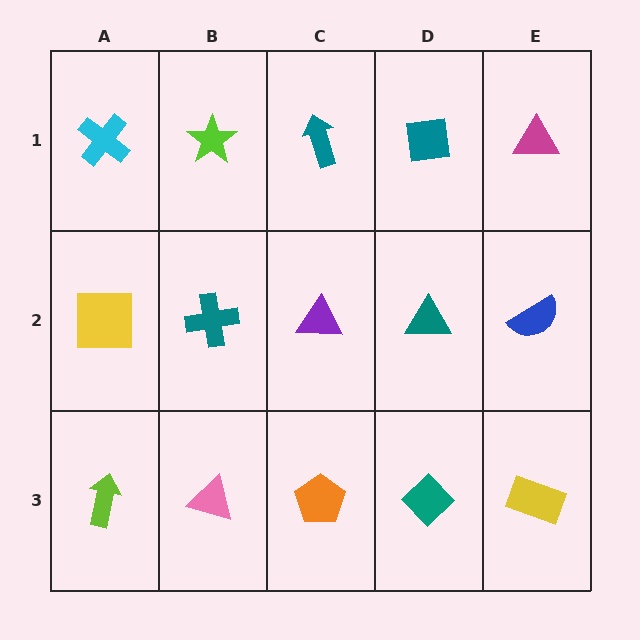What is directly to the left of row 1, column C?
A lime star.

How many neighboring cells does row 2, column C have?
4.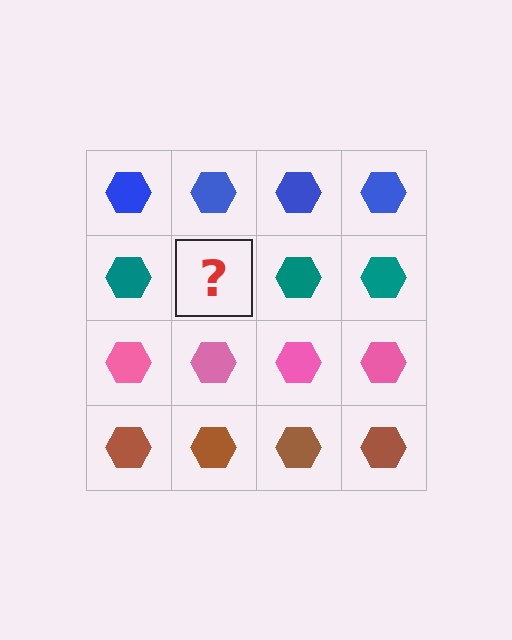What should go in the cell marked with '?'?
The missing cell should contain a teal hexagon.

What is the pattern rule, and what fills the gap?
The rule is that each row has a consistent color. The gap should be filled with a teal hexagon.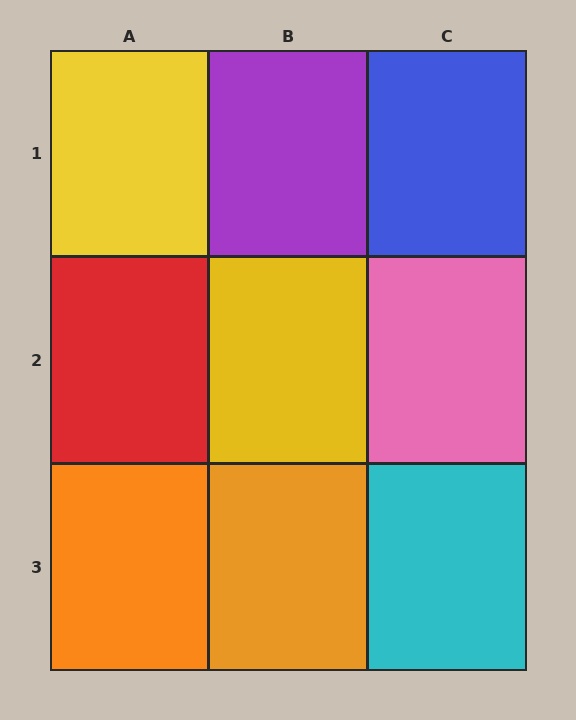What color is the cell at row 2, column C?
Pink.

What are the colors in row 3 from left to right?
Orange, orange, cyan.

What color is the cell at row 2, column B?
Yellow.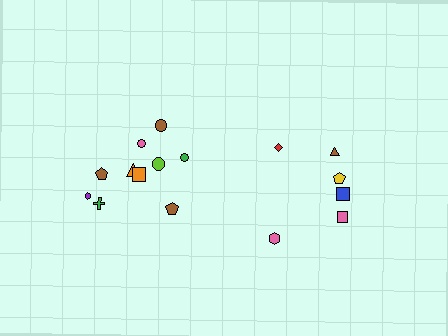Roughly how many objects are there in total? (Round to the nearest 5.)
Roughly 15 objects in total.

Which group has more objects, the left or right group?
The left group.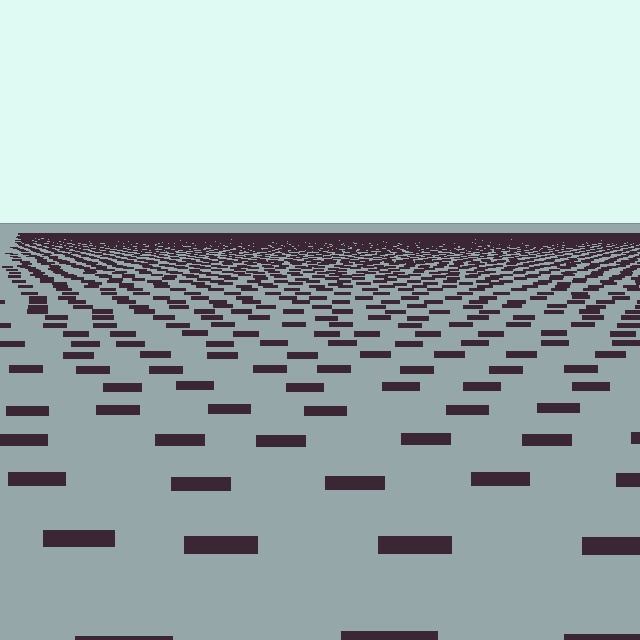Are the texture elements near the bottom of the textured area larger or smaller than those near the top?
Larger. Near the bottom, elements are closer to the viewer and appear at a bigger on-screen size.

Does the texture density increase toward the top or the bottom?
Density increases toward the top.